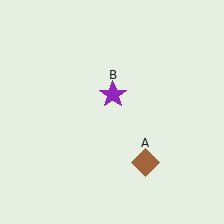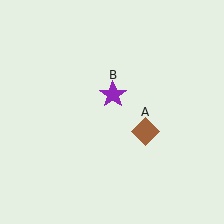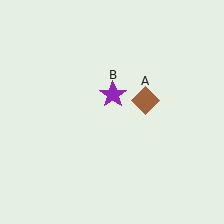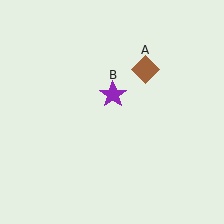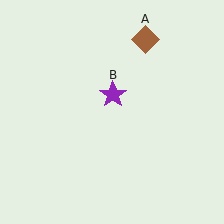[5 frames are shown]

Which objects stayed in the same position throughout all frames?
Purple star (object B) remained stationary.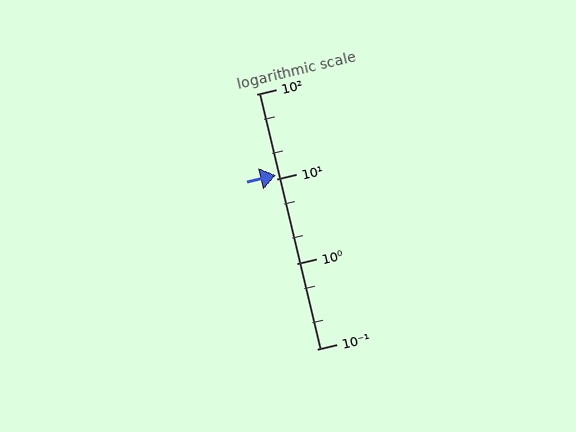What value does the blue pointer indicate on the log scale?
The pointer indicates approximately 11.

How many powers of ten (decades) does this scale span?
The scale spans 3 decades, from 0.1 to 100.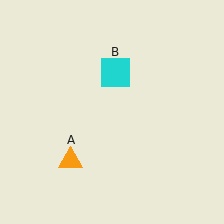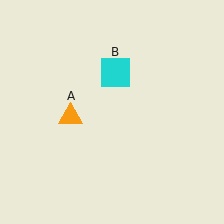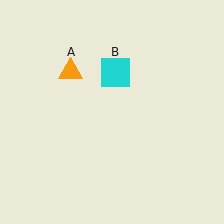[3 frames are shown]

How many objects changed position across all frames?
1 object changed position: orange triangle (object A).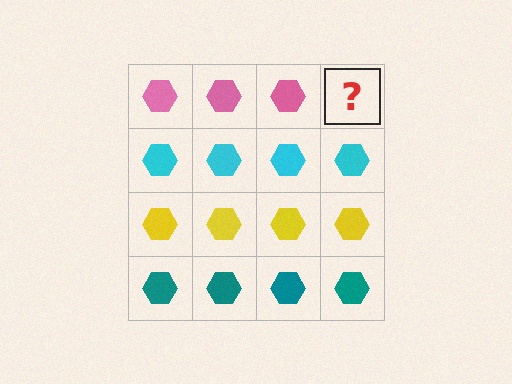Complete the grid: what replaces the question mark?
The question mark should be replaced with a pink hexagon.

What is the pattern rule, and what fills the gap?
The rule is that each row has a consistent color. The gap should be filled with a pink hexagon.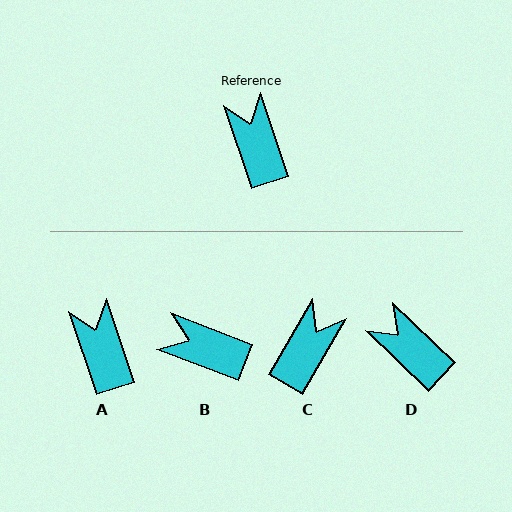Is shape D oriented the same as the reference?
No, it is off by about 28 degrees.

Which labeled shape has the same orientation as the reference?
A.